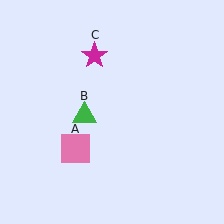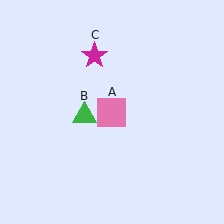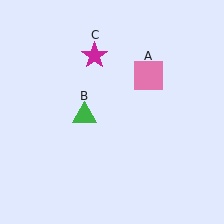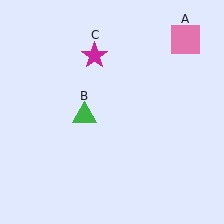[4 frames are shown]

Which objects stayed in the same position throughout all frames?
Green triangle (object B) and magenta star (object C) remained stationary.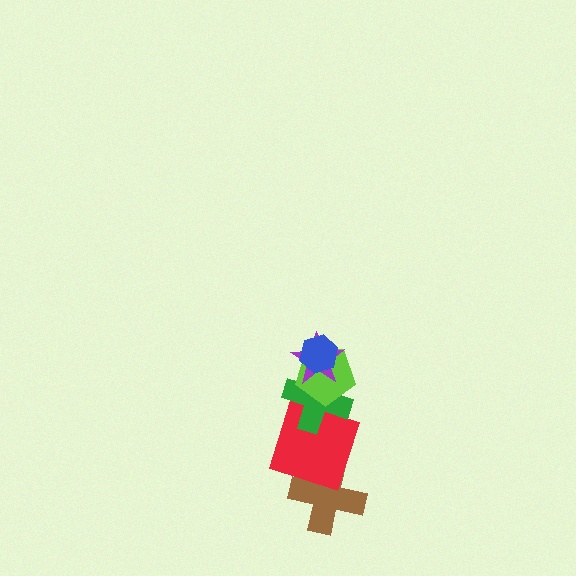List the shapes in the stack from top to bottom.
From top to bottom: the blue hexagon, the purple star, the lime pentagon, the green cross, the red square, the brown cross.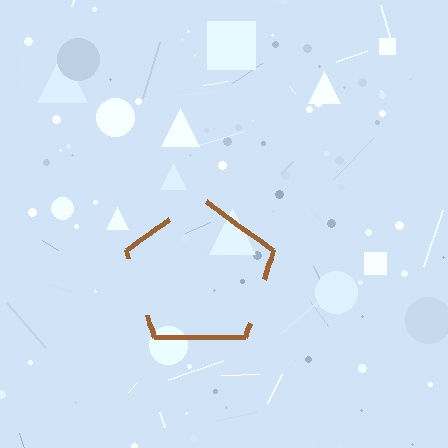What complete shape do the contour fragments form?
The contour fragments form a pentagon.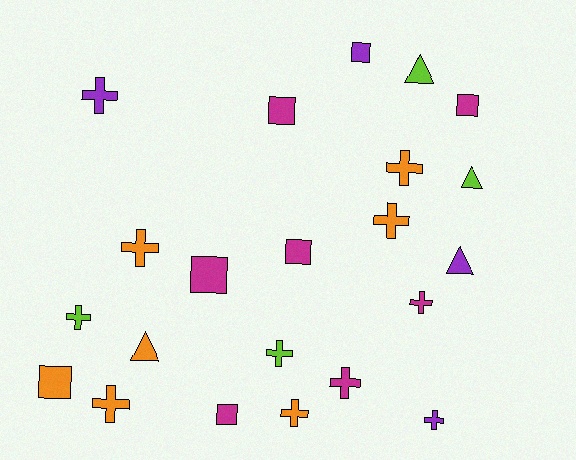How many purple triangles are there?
There is 1 purple triangle.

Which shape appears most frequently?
Cross, with 11 objects.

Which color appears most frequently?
Orange, with 7 objects.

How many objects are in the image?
There are 22 objects.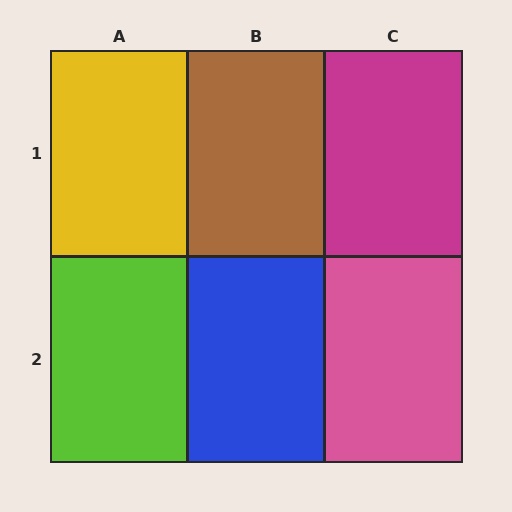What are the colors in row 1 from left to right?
Yellow, brown, magenta.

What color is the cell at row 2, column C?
Pink.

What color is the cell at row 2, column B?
Blue.